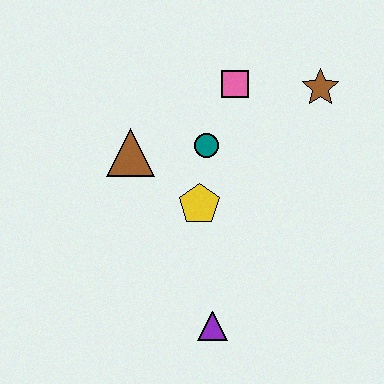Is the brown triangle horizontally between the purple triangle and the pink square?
No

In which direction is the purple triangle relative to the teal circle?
The purple triangle is below the teal circle.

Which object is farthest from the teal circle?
The purple triangle is farthest from the teal circle.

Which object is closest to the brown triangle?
The teal circle is closest to the brown triangle.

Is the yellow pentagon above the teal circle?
No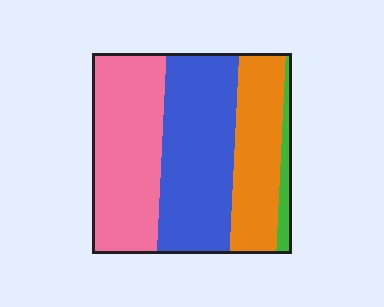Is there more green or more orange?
Orange.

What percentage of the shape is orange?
Orange covers 23% of the shape.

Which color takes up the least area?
Green, at roughly 5%.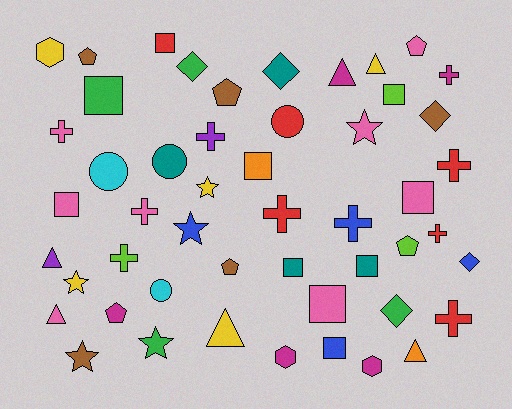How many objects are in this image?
There are 50 objects.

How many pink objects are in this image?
There are 8 pink objects.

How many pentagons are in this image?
There are 6 pentagons.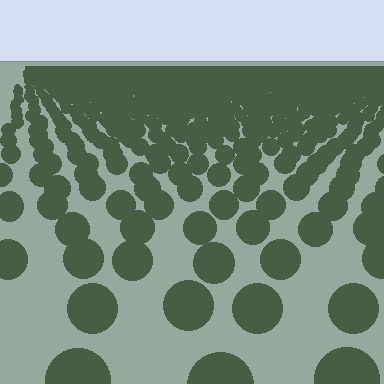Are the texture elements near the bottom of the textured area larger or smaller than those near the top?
Larger. Near the bottom, elements are closer to the viewer and appear at a bigger on-screen size.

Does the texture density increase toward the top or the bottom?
Density increases toward the top.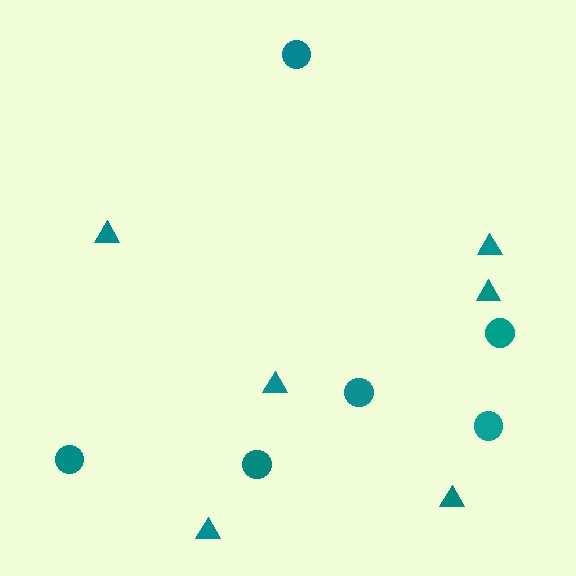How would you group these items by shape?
There are 2 groups: one group of circles (6) and one group of triangles (6).